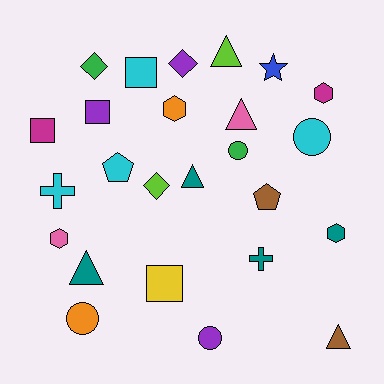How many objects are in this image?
There are 25 objects.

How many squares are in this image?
There are 4 squares.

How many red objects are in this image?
There are no red objects.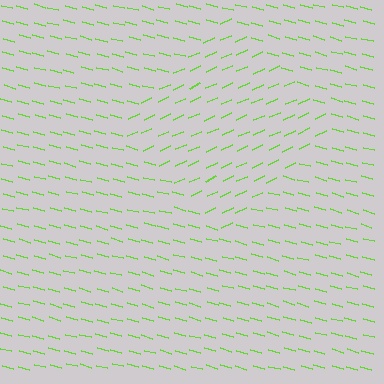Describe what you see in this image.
The image is filled with small lime line segments. A diamond region in the image has lines oriented differently from the surrounding lines, creating a visible texture boundary.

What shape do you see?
I see a diamond.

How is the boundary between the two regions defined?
The boundary is defined purely by a change in line orientation (approximately 40 degrees difference). All lines are the same color and thickness.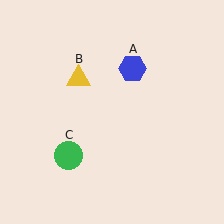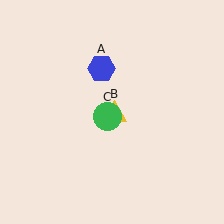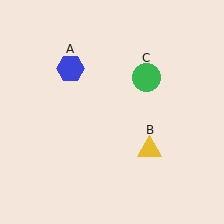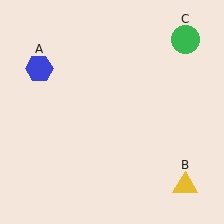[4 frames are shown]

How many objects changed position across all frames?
3 objects changed position: blue hexagon (object A), yellow triangle (object B), green circle (object C).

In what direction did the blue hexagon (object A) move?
The blue hexagon (object A) moved left.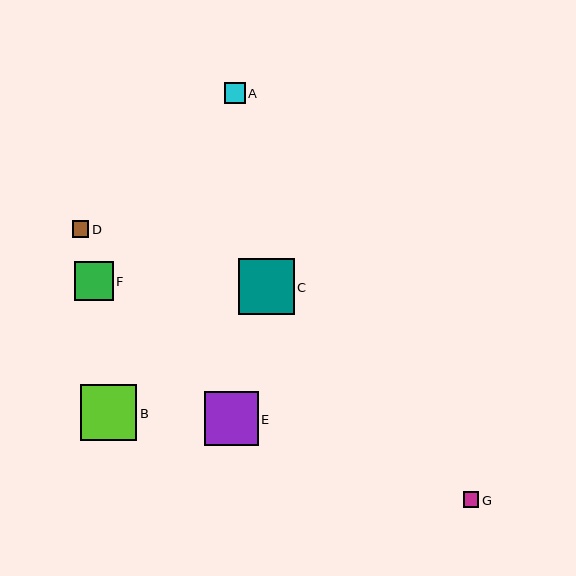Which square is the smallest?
Square G is the smallest with a size of approximately 16 pixels.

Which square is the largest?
Square B is the largest with a size of approximately 56 pixels.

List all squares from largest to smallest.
From largest to smallest: B, C, E, F, A, D, G.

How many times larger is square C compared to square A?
Square C is approximately 2.7 times the size of square A.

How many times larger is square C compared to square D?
Square C is approximately 3.4 times the size of square D.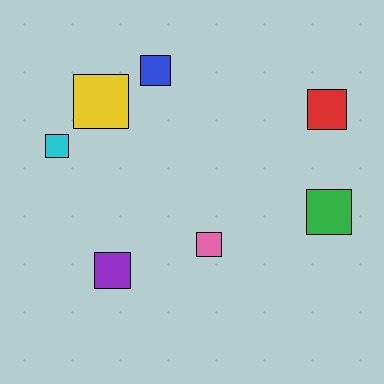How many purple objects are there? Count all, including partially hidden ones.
There is 1 purple object.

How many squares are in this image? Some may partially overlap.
There are 7 squares.